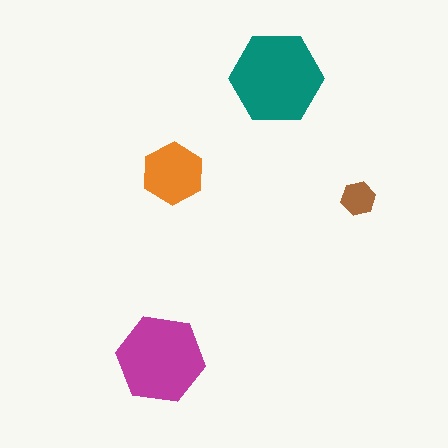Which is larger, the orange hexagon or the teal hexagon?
The teal one.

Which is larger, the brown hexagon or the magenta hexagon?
The magenta one.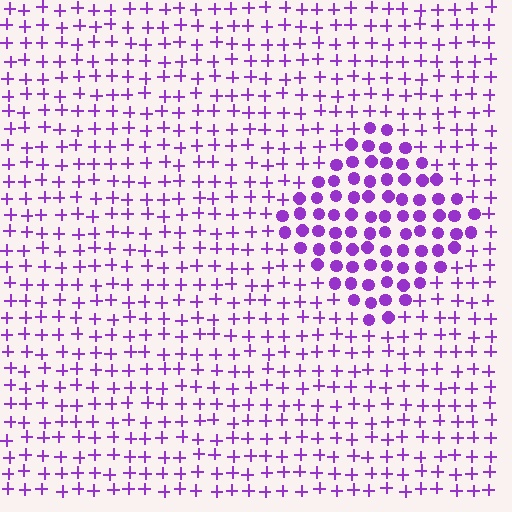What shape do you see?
I see a diamond.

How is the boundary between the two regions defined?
The boundary is defined by a change in element shape: circles inside vs. plus signs outside. All elements share the same color and spacing.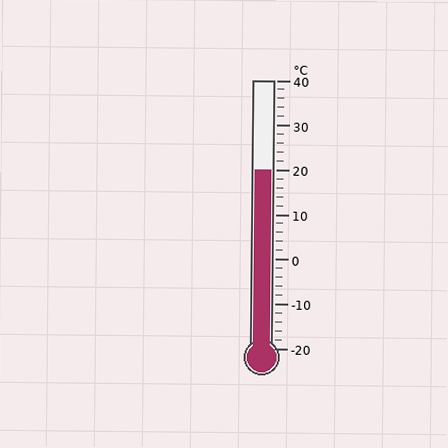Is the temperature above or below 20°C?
The temperature is at 20°C.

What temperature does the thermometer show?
The thermometer shows approximately 20°C.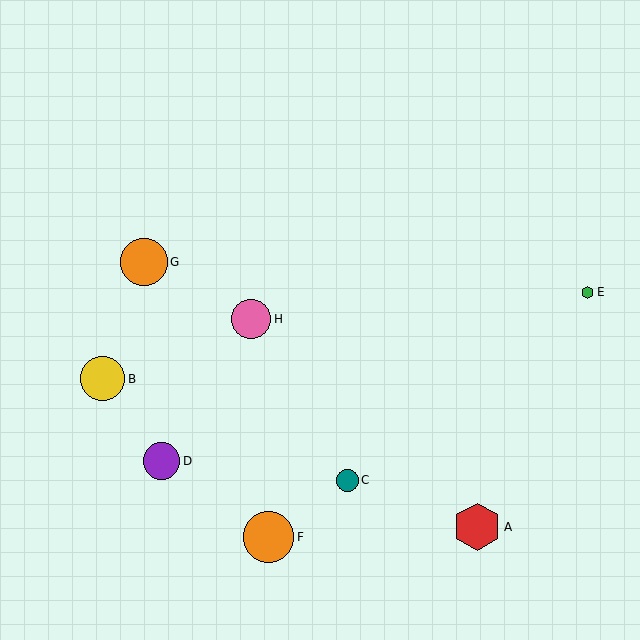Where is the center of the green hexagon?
The center of the green hexagon is at (587, 292).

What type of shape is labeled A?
Shape A is a red hexagon.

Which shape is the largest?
The orange circle (labeled F) is the largest.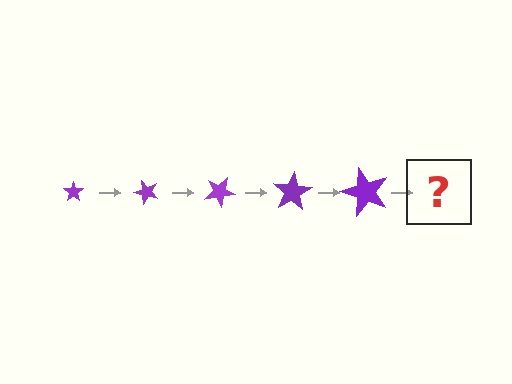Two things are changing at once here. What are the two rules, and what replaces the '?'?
The two rules are that the star grows larger each step and it rotates 50 degrees each step. The '?' should be a star, larger than the previous one and rotated 250 degrees from the start.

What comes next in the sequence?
The next element should be a star, larger than the previous one and rotated 250 degrees from the start.